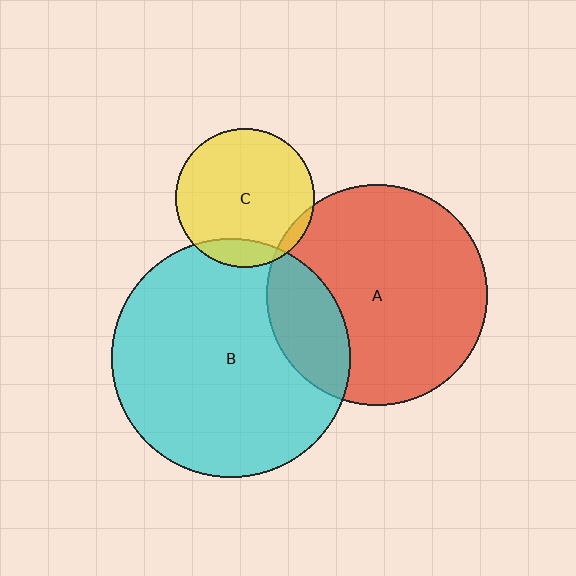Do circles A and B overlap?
Yes.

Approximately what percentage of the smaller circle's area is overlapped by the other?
Approximately 20%.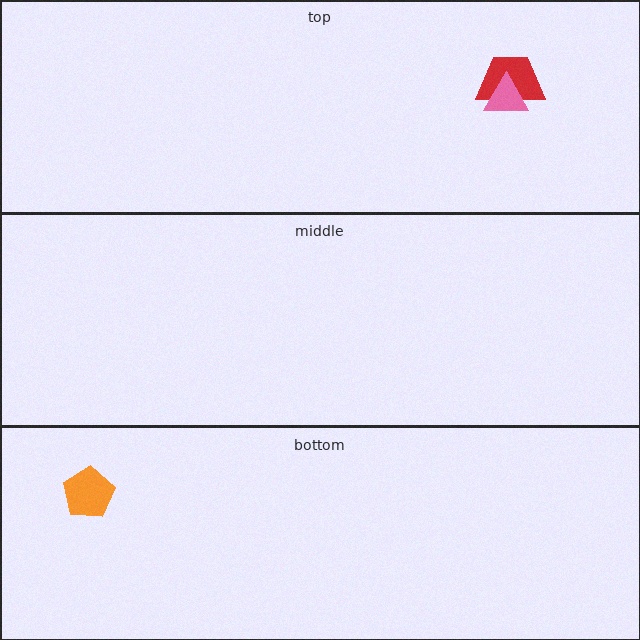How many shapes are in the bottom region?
1.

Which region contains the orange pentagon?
The bottom region.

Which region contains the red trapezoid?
The top region.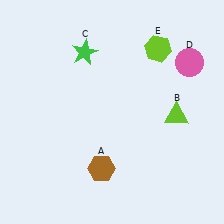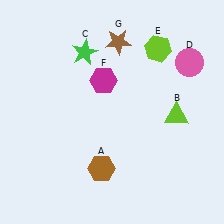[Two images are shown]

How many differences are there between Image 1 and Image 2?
There are 2 differences between the two images.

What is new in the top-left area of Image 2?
A magenta hexagon (F) was added in the top-left area of Image 2.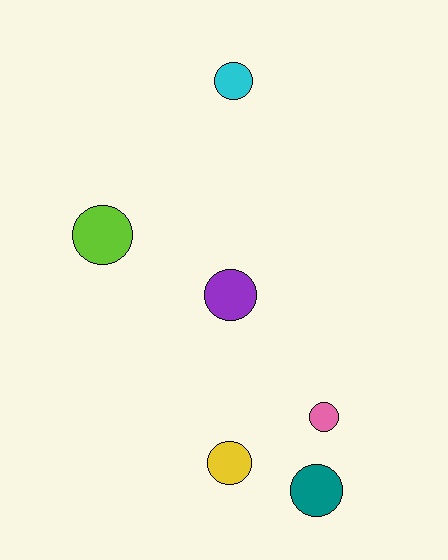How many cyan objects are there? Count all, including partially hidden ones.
There is 1 cyan object.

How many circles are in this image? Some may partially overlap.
There are 6 circles.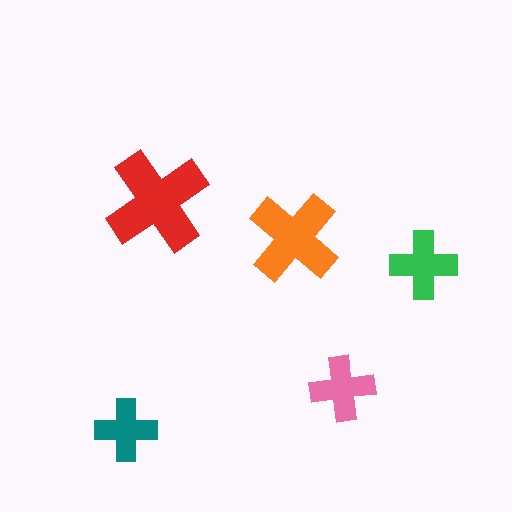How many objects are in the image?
There are 5 objects in the image.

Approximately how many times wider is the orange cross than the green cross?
About 1.5 times wider.